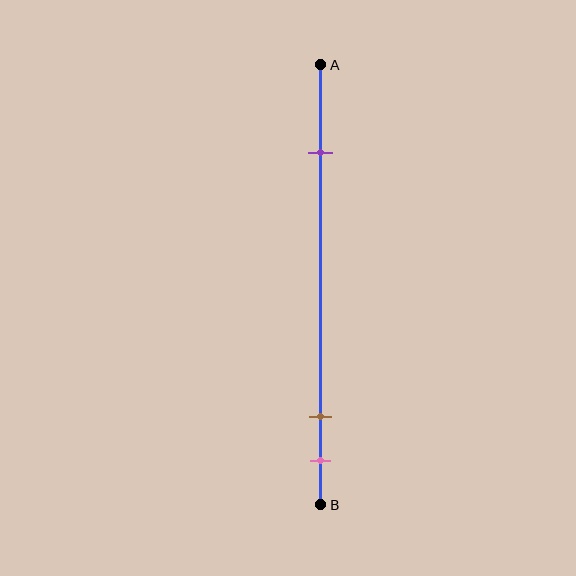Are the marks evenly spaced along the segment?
No, the marks are not evenly spaced.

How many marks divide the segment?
There are 3 marks dividing the segment.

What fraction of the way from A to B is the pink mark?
The pink mark is approximately 90% (0.9) of the way from A to B.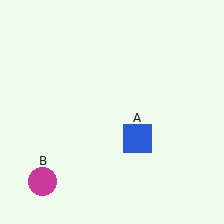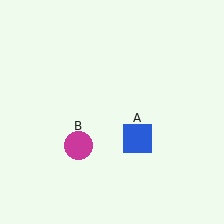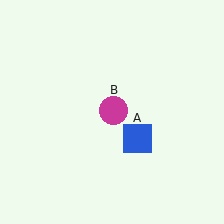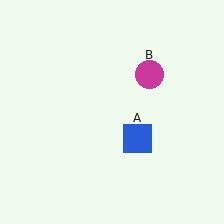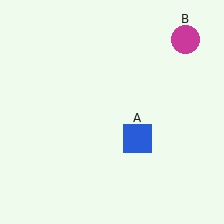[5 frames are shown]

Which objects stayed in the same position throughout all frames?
Blue square (object A) remained stationary.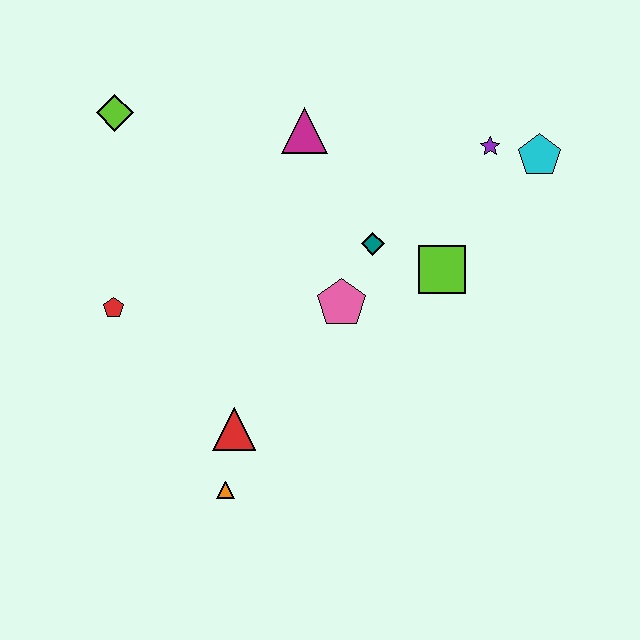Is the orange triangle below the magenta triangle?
Yes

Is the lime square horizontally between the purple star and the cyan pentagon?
No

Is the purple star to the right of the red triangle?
Yes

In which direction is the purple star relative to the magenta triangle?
The purple star is to the right of the magenta triangle.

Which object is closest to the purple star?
The cyan pentagon is closest to the purple star.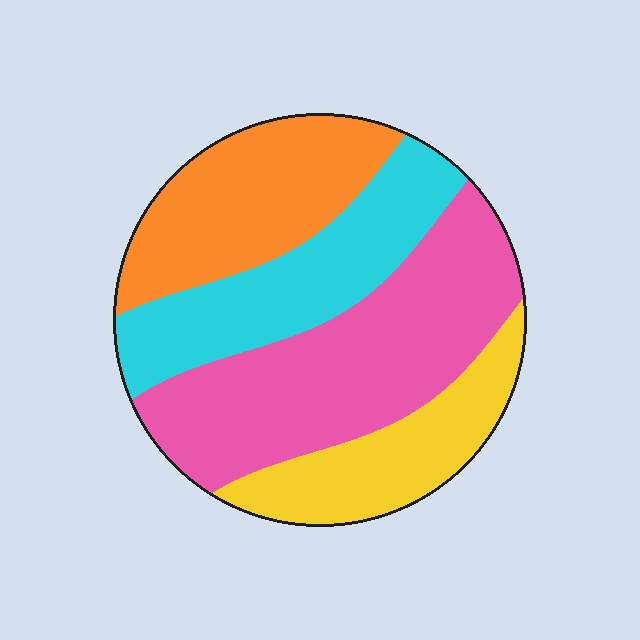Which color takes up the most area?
Pink, at roughly 35%.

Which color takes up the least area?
Yellow, at roughly 20%.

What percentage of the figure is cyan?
Cyan covers 23% of the figure.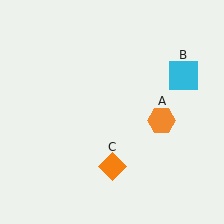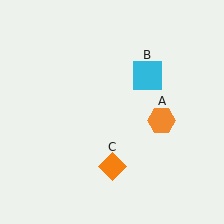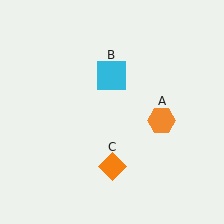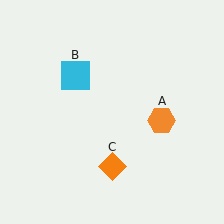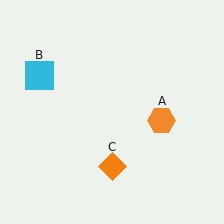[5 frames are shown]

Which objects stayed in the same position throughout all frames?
Orange hexagon (object A) and orange diamond (object C) remained stationary.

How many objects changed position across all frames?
1 object changed position: cyan square (object B).